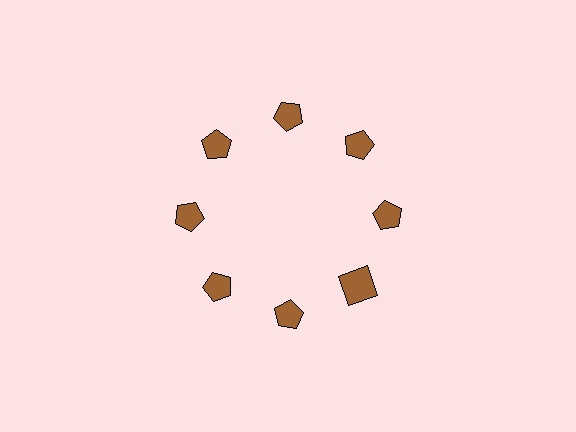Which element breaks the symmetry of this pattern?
The brown square at roughly the 4 o'clock position breaks the symmetry. All other shapes are brown pentagons.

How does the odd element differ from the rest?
It has a different shape: square instead of pentagon.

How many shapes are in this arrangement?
There are 8 shapes arranged in a ring pattern.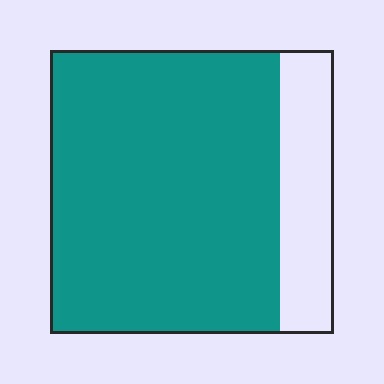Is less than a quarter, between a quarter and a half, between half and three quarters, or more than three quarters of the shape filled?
More than three quarters.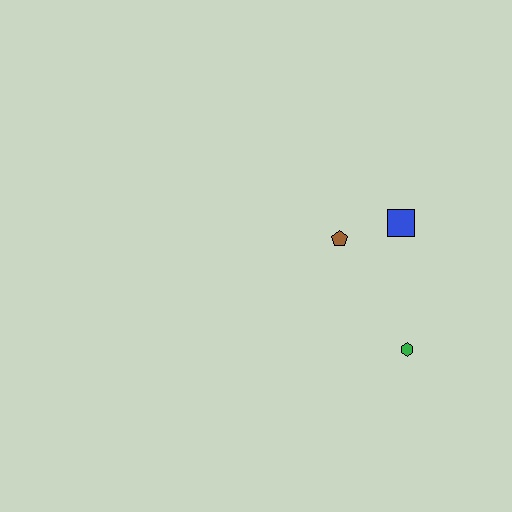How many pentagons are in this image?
There is 1 pentagon.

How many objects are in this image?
There are 3 objects.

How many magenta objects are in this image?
There are no magenta objects.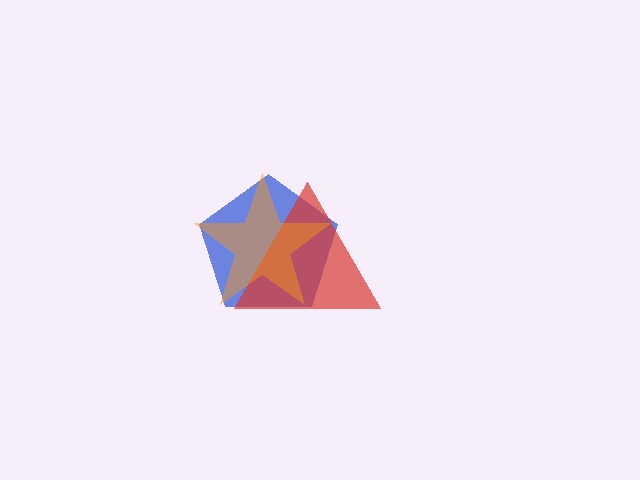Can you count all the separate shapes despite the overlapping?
Yes, there are 3 separate shapes.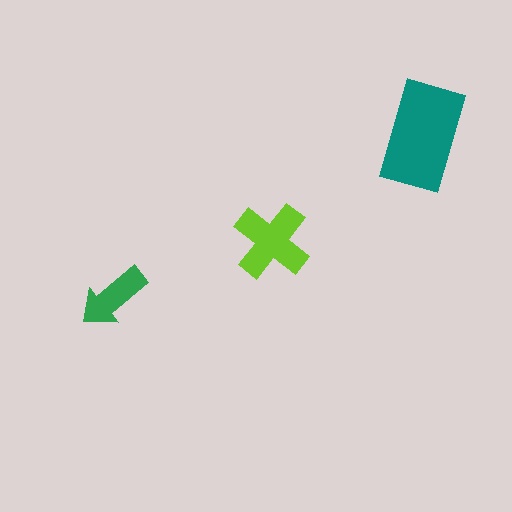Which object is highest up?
The teal rectangle is topmost.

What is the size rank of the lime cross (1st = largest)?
2nd.